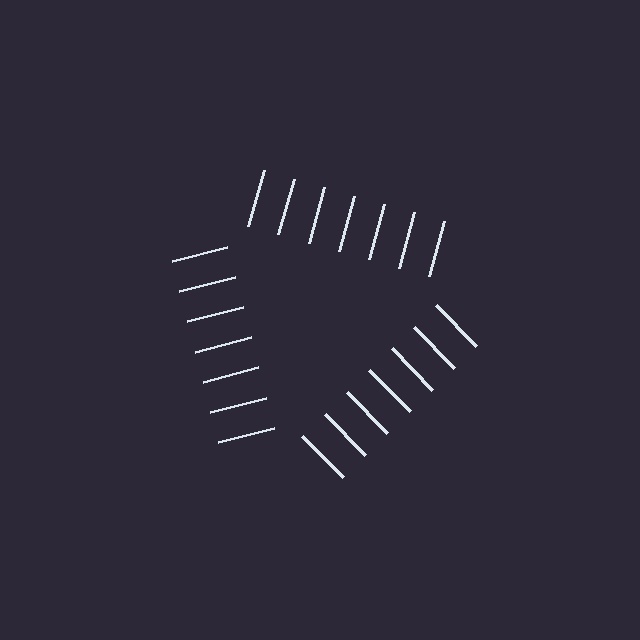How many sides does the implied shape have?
3 sides — the line-ends trace a triangle.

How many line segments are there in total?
21 — 7 along each of the 3 edges.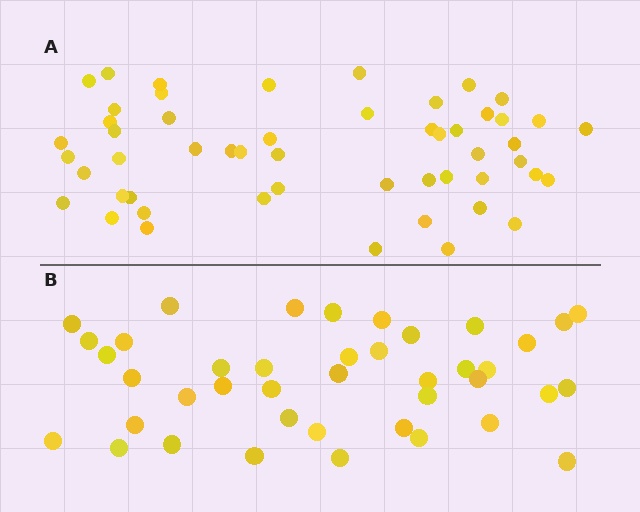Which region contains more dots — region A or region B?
Region A (the top region) has more dots.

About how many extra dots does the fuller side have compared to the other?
Region A has roughly 12 or so more dots than region B.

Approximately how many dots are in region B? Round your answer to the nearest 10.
About 40 dots. (The exact count is 41, which rounds to 40.)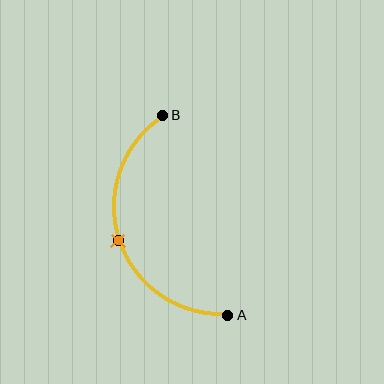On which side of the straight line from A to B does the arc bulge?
The arc bulges to the left of the straight line connecting A and B.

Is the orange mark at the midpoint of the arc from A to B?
Yes. The orange mark lies on the arc at equal arc-length from both A and B — it is the arc midpoint.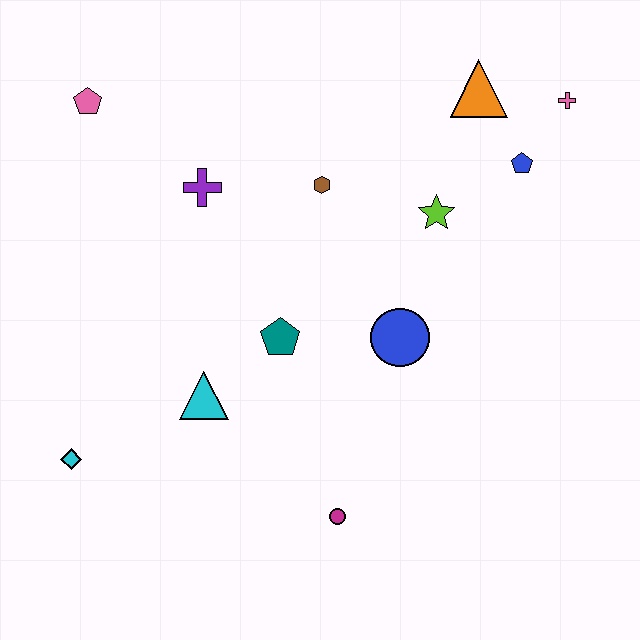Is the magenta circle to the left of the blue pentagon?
Yes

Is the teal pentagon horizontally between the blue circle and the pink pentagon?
Yes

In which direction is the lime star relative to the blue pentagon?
The lime star is to the left of the blue pentagon.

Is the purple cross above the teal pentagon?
Yes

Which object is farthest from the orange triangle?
The cyan diamond is farthest from the orange triangle.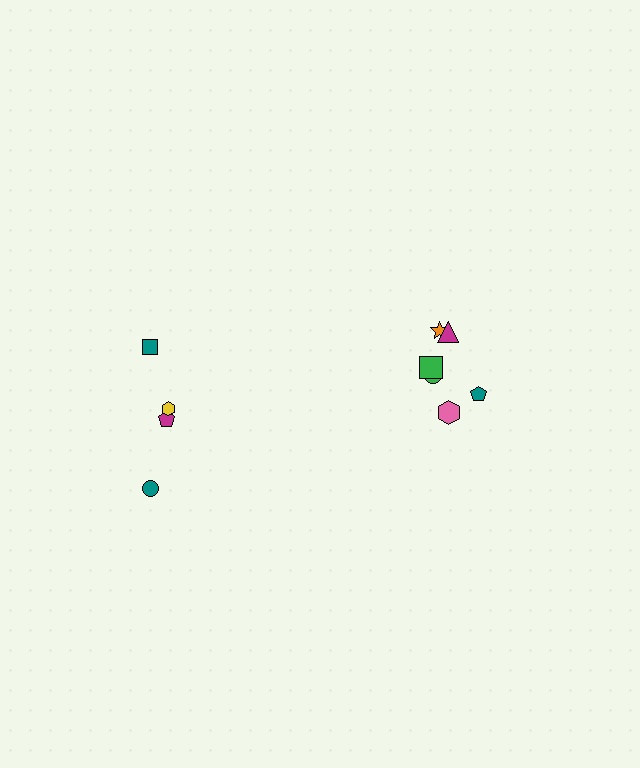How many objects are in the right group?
There are 6 objects.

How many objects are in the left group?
There are 4 objects.